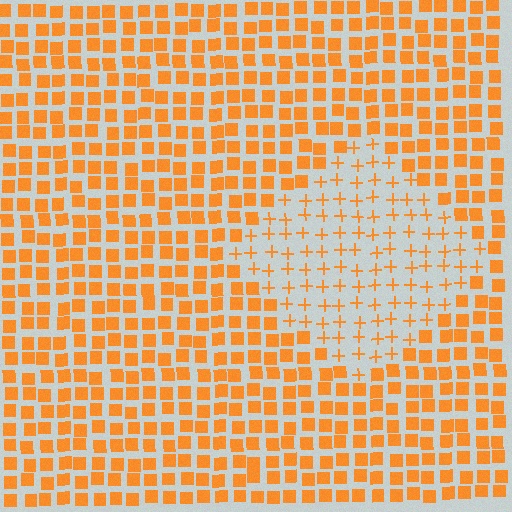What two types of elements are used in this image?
The image uses plus signs inside the diamond region and squares outside it.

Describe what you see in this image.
The image is filled with small orange elements arranged in a uniform grid. A diamond-shaped region contains plus signs, while the surrounding area contains squares. The boundary is defined purely by the change in element shape.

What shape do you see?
I see a diamond.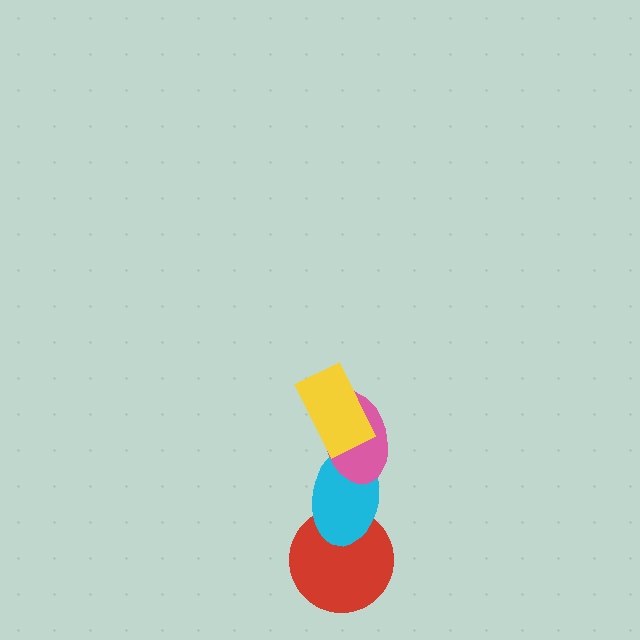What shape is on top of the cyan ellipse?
The pink ellipse is on top of the cyan ellipse.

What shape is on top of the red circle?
The cyan ellipse is on top of the red circle.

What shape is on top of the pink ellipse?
The yellow rectangle is on top of the pink ellipse.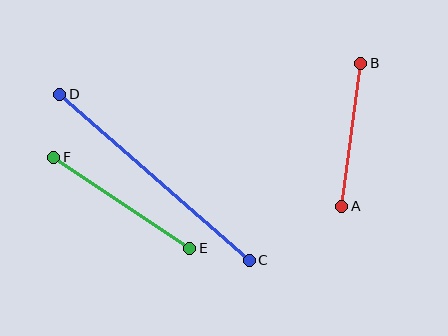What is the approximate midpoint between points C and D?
The midpoint is at approximately (154, 177) pixels.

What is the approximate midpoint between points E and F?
The midpoint is at approximately (122, 203) pixels.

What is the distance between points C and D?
The distance is approximately 252 pixels.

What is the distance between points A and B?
The distance is approximately 144 pixels.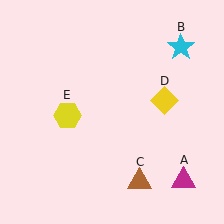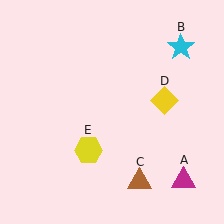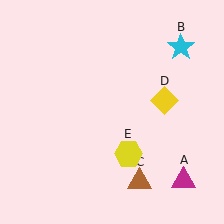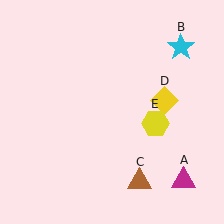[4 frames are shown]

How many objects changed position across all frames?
1 object changed position: yellow hexagon (object E).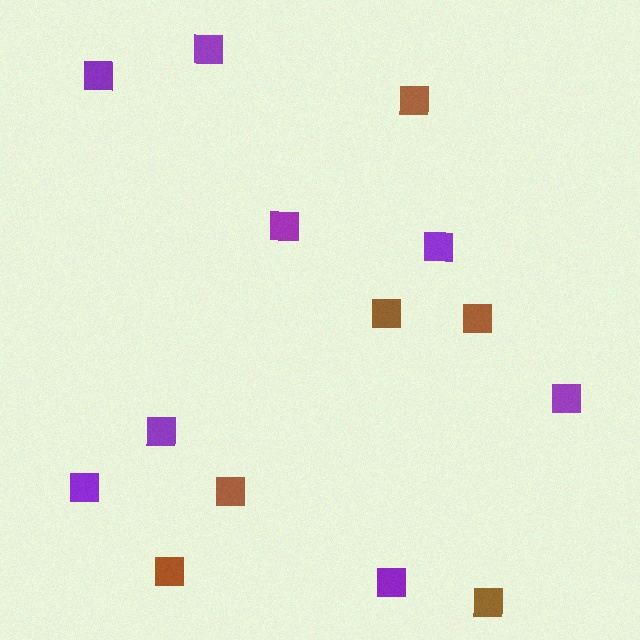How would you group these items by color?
There are 2 groups: one group of purple squares (8) and one group of brown squares (6).